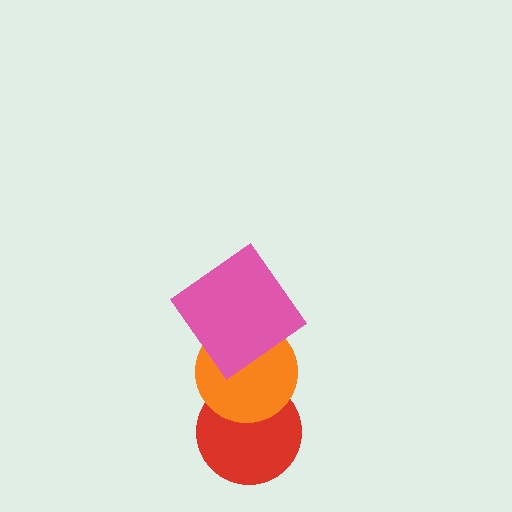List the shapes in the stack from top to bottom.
From top to bottom: the pink diamond, the orange circle, the red circle.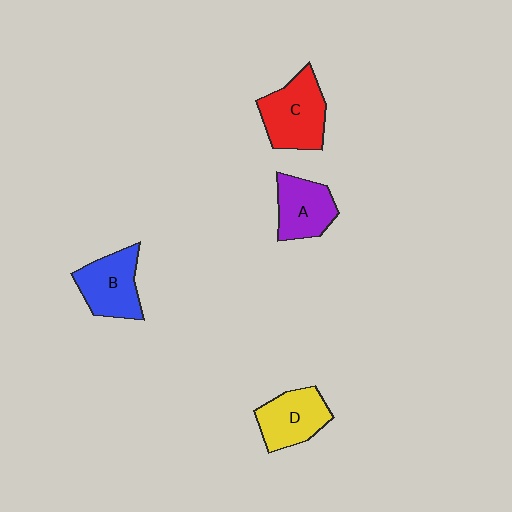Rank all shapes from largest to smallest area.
From largest to smallest: C (red), B (blue), D (yellow), A (purple).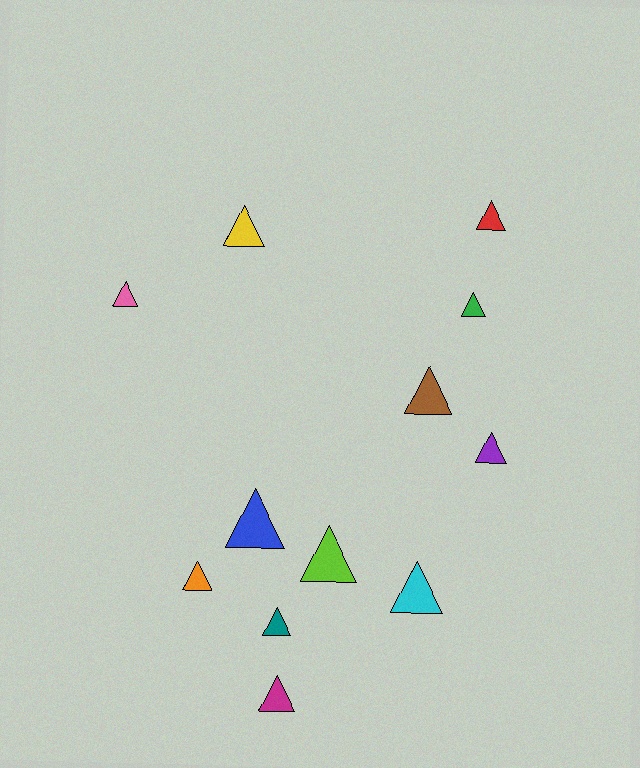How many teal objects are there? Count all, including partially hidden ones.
There is 1 teal object.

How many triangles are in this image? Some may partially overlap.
There are 12 triangles.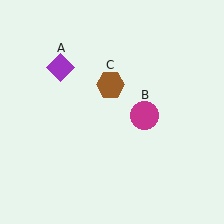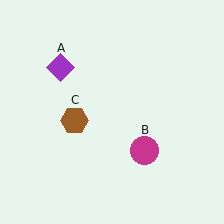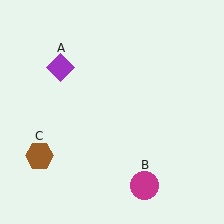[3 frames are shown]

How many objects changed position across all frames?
2 objects changed position: magenta circle (object B), brown hexagon (object C).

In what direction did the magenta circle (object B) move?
The magenta circle (object B) moved down.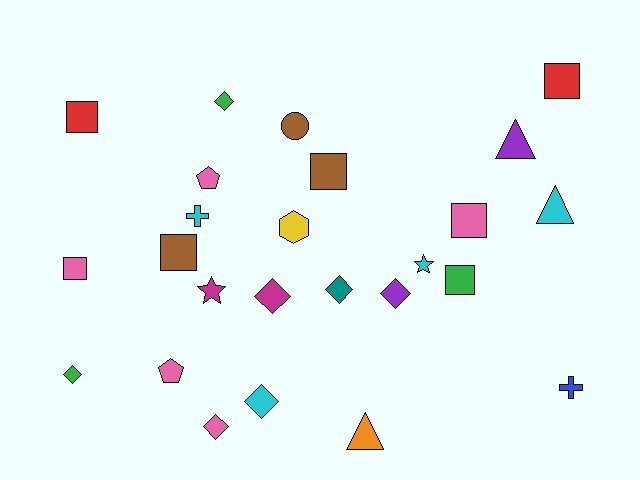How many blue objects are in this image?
There is 1 blue object.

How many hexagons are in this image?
There is 1 hexagon.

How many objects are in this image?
There are 25 objects.